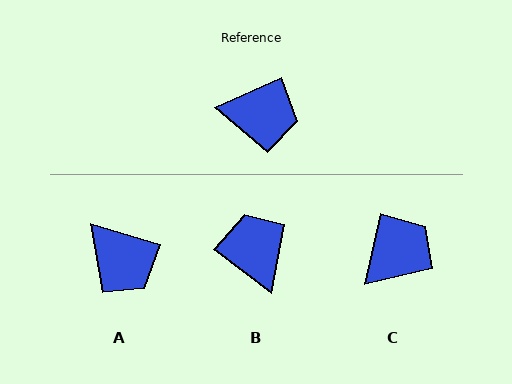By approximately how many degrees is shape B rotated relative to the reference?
Approximately 119 degrees counter-clockwise.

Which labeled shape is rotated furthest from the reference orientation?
B, about 119 degrees away.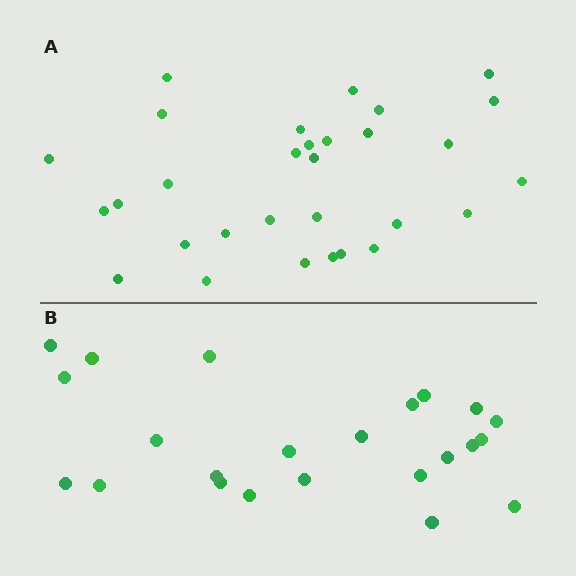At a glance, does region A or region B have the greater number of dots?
Region A (the top region) has more dots.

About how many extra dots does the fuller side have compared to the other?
Region A has roughly 8 or so more dots than region B.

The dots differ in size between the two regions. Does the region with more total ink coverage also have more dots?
No. Region B has more total ink coverage because its dots are larger, but region A actually contains more individual dots. Total area can be misleading — the number of items is what matters here.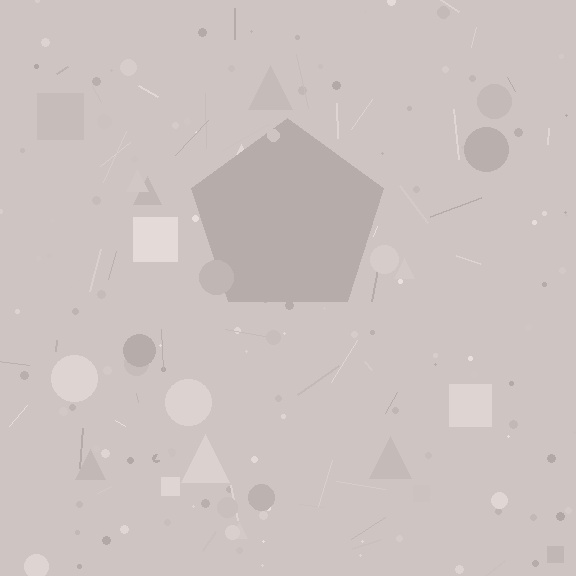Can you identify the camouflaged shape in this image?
The camouflaged shape is a pentagon.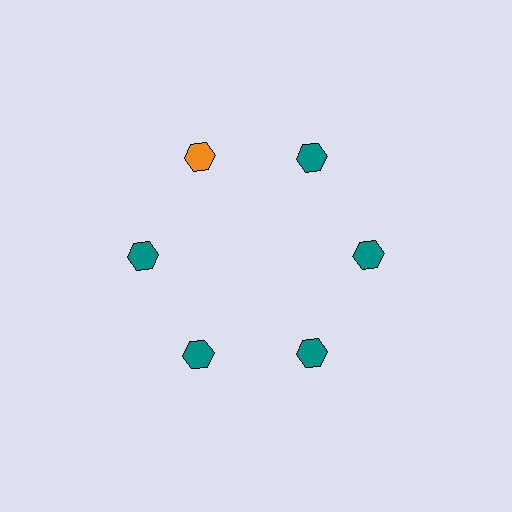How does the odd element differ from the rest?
It has a different color: orange instead of teal.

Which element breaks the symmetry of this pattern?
The orange hexagon at roughly the 11 o'clock position breaks the symmetry. All other shapes are teal hexagons.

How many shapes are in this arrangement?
There are 6 shapes arranged in a ring pattern.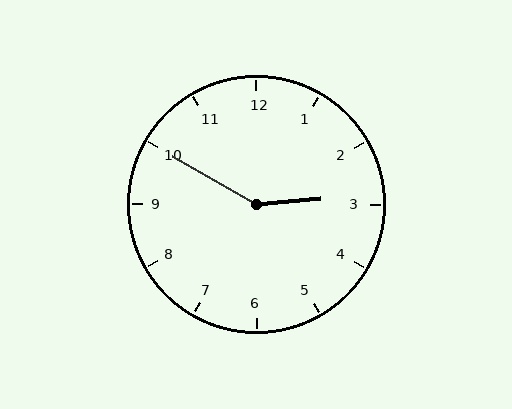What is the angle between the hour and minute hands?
Approximately 145 degrees.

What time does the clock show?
2:50.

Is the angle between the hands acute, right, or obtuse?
It is obtuse.